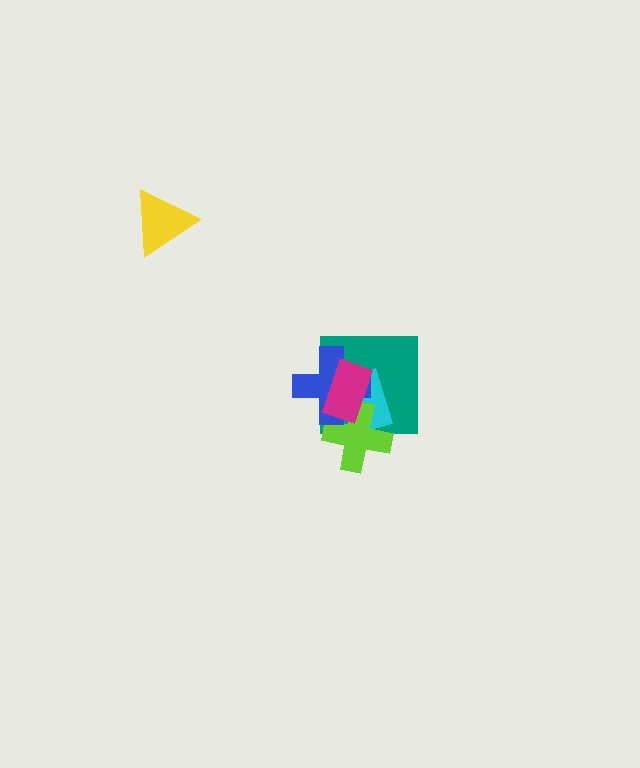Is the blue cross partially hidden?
Yes, it is partially covered by another shape.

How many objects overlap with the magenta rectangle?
4 objects overlap with the magenta rectangle.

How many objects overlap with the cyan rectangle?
4 objects overlap with the cyan rectangle.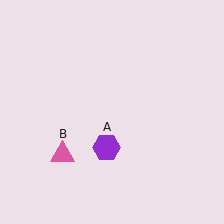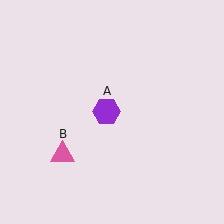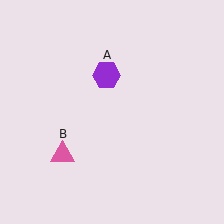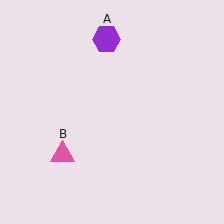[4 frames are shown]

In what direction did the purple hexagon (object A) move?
The purple hexagon (object A) moved up.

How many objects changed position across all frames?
1 object changed position: purple hexagon (object A).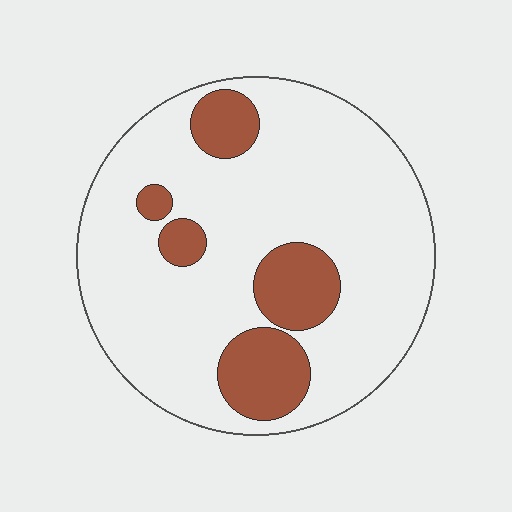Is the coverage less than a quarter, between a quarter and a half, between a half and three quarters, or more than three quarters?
Less than a quarter.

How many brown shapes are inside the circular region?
5.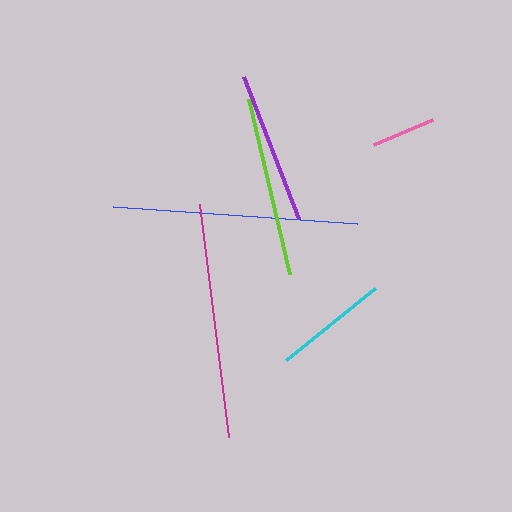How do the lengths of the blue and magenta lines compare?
The blue and magenta lines are approximately the same length.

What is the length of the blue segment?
The blue segment is approximately 245 pixels long.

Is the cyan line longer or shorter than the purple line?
The purple line is longer than the cyan line.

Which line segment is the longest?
The blue line is the longest at approximately 245 pixels.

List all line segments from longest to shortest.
From longest to shortest: blue, magenta, lime, purple, cyan, pink.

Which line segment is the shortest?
The pink line is the shortest at approximately 64 pixels.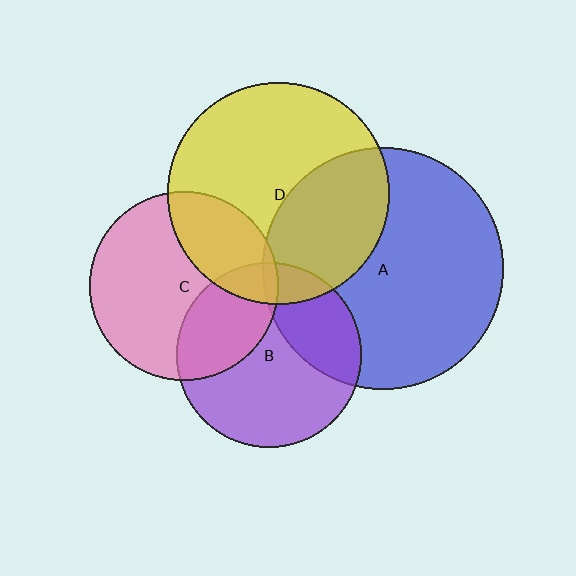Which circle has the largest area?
Circle A (blue).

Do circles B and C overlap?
Yes.